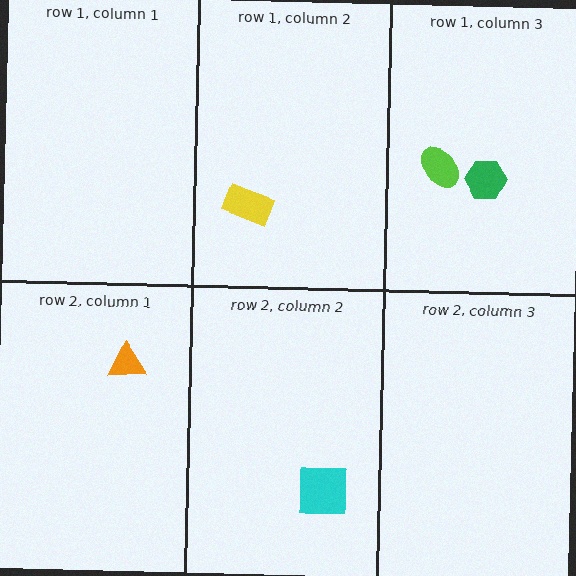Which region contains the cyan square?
The row 2, column 2 region.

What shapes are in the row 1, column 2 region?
The yellow rectangle.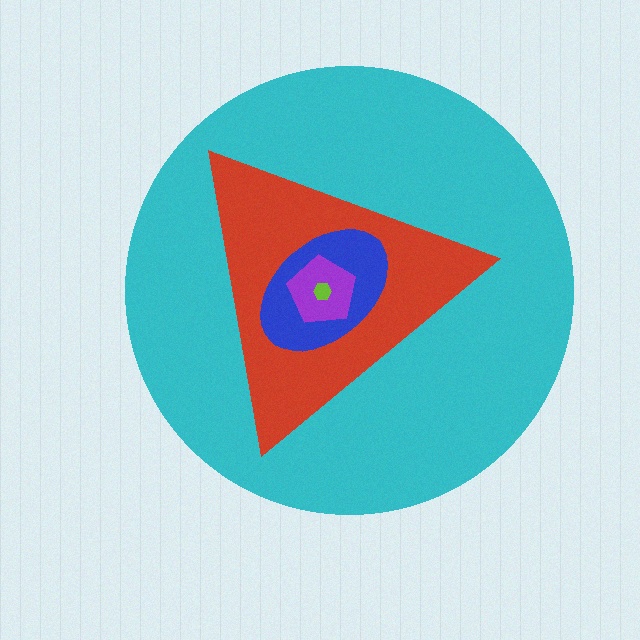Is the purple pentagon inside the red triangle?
Yes.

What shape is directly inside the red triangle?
The blue ellipse.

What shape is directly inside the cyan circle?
The red triangle.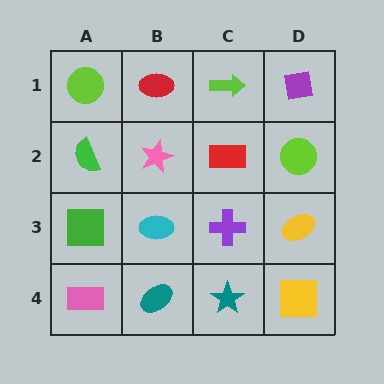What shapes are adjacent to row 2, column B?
A red ellipse (row 1, column B), a cyan ellipse (row 3, column B), a green semicircle (row 2, column A), a red rectangle (row 2, column C).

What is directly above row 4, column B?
A cyan ellipse.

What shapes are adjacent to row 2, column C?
A lime arrow (row 1, column C), a purple cross (row 3, column C), a pink star (row 2, column B), a lime circle (row 2, column D).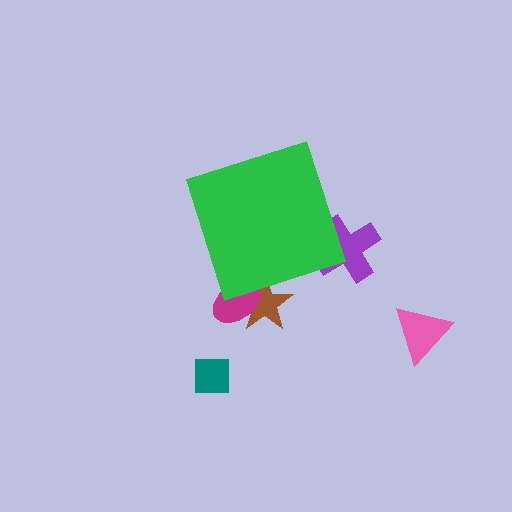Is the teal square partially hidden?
No, the teal square is fully visible.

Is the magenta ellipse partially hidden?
Yes, the magenta ellipse is partially hidden behind the green diamond.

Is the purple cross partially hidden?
Yes, the purple cross is partially hidden behind the green diamond.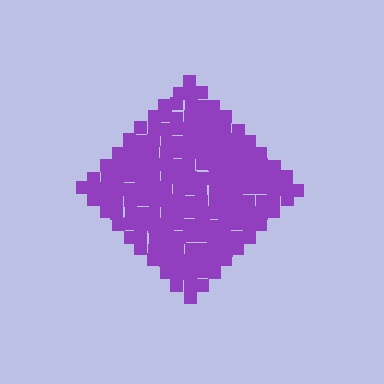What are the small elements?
The small elements are squares.